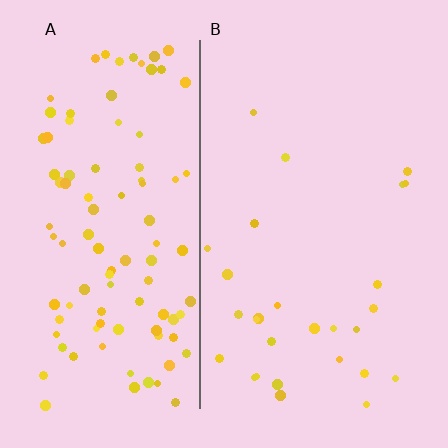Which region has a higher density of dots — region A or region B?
A (the left).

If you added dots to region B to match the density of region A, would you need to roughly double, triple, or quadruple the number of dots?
Approximately quadruple.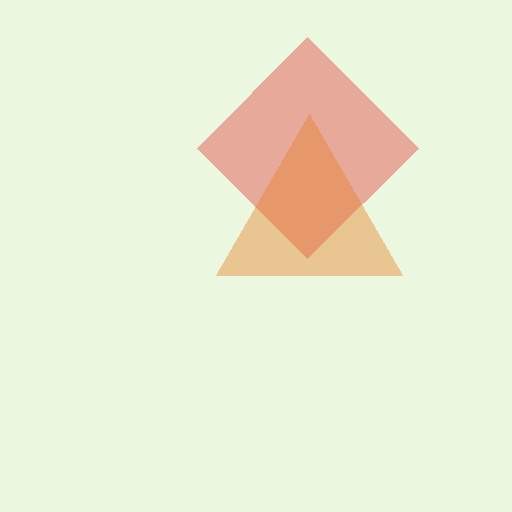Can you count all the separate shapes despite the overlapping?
Yes, there are 2 separate shapes.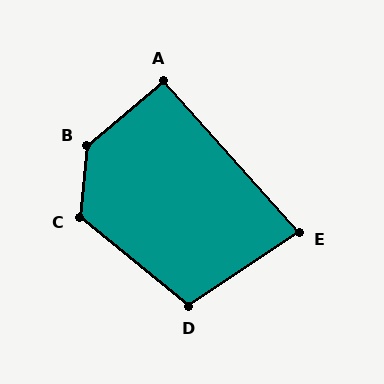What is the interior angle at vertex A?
Approximately 92 degrees (approximately right).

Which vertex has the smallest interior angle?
E, at approximately 82 degrees.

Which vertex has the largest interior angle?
B, at approximately 136 degrees.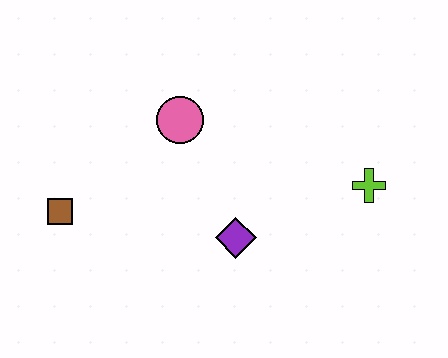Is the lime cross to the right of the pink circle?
Yes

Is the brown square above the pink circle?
No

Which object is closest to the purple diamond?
The pink circle is closest to the purple diamond.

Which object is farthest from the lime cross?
The brown square is farthest from the lime cross.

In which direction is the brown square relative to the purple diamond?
The brown square is to the left of the purple diamond.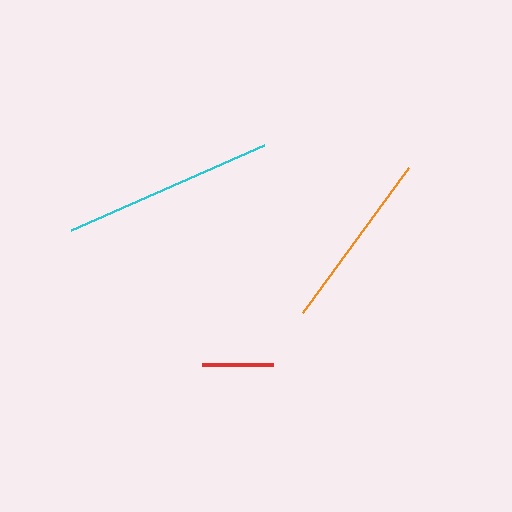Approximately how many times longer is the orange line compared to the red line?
The orange line is approximately 2.6 times the length of the red line.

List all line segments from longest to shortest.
From longest to shortest: cyan, orange, red.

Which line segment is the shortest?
The red line is the shortest at approximately 71 pixels.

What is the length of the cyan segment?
The cyan segment is approximately 211 pixels long.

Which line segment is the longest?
The cyan line is the longest at approximately 211 pixels.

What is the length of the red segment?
The red segment is approximately 71 pixels long.